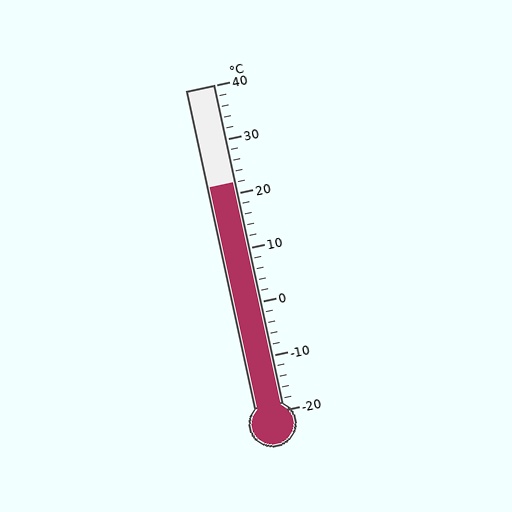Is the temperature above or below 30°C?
The temperature is below 30°C.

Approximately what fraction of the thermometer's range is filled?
The thermometer is filled to approximately 70% of its range.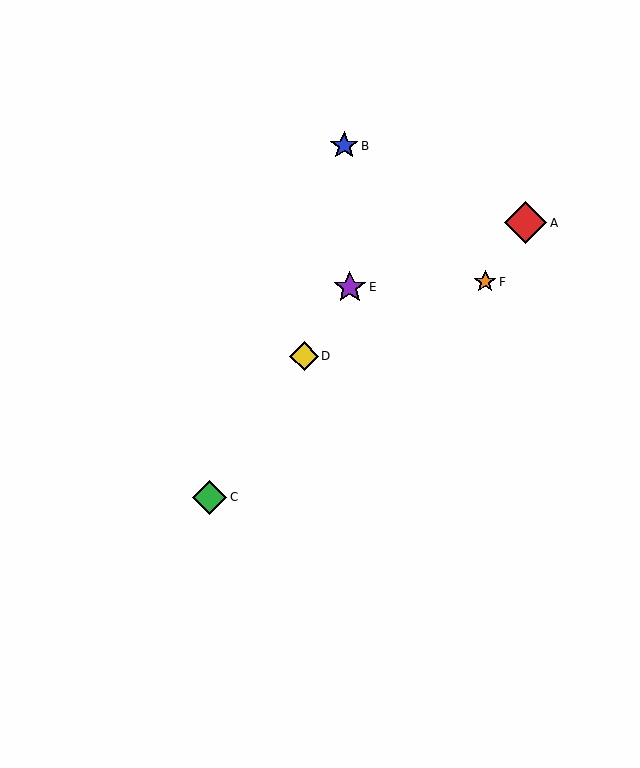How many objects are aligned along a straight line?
3 objects (C, D, E) are aligned along a straight line.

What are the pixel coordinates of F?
Object F is at (485, 282).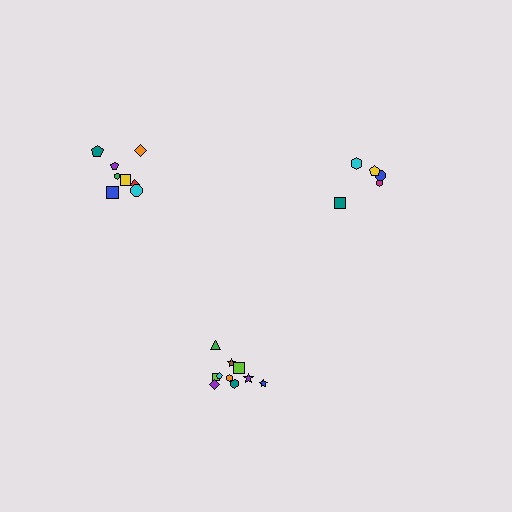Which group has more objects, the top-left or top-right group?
The top-left group.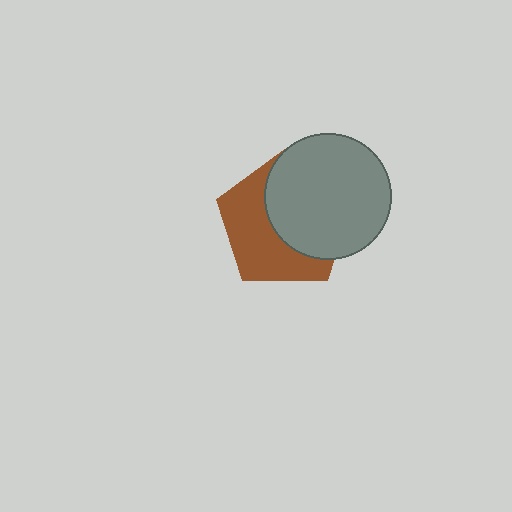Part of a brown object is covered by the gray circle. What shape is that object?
It is a pentagon.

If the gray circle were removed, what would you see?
You would see the complete brown pentagon.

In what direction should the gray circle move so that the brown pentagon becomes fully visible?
The gray circle should move right. That is the shortest direction to clear the overlap and leave the brown pentagon fully visible.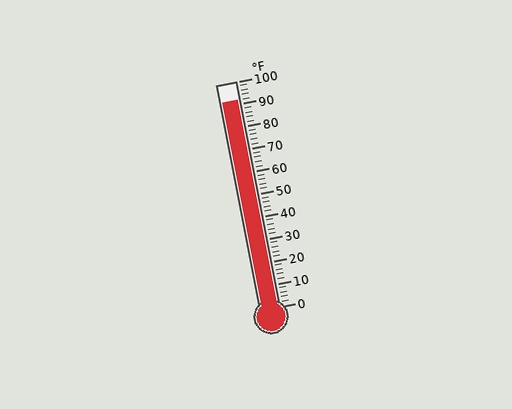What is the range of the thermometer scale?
The thermometer scale ranges from 0°F to 100°F.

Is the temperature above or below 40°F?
The temperature is above 40°F.